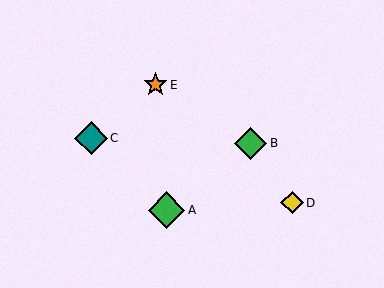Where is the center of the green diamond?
The center of the green diamond is at (166, 210).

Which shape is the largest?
The green diamond (labeled A) is the largest.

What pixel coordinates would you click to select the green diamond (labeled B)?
Click at (251, 143) to select the green diamond B.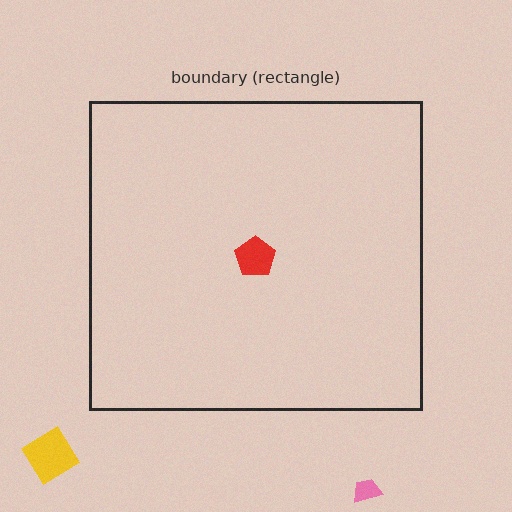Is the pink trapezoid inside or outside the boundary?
Outside.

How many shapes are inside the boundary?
1 inside, 2 outside.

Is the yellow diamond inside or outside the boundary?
Outside.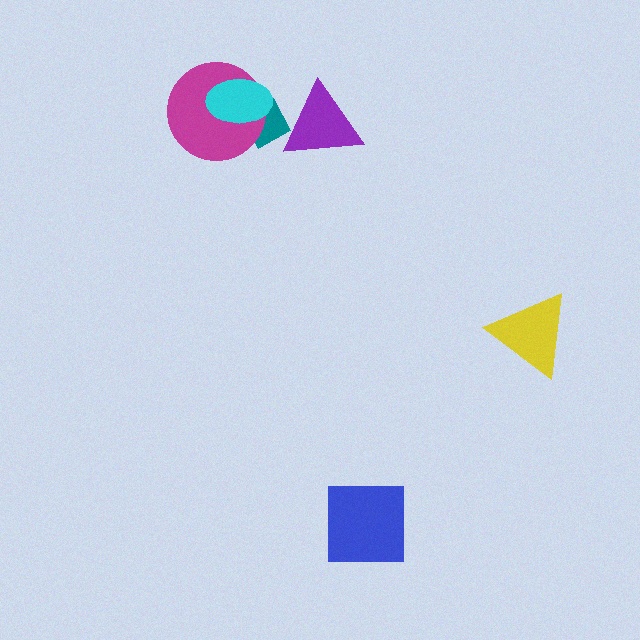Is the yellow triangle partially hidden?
No, no other shape covers it.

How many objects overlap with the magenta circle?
2 objects overlap with the magenta circle.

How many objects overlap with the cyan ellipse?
2 objects overlap with the cyan ellipse.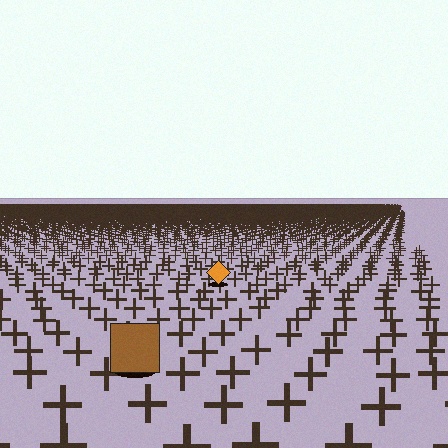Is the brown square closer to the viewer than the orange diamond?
Yes. The brown square is closer — you can tell from the texture gradient: the ground texture is coarser near it.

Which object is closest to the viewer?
The brown square is closest. The texture marks near it are larger and more spread out.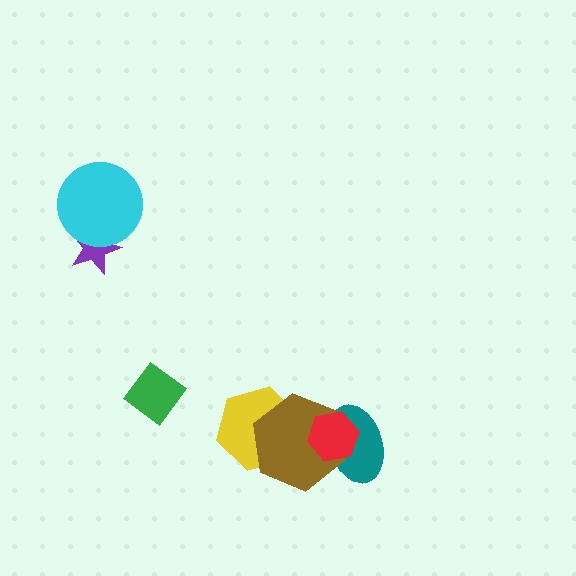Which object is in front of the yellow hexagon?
The brown hexagon is in front of the yellow hexagon.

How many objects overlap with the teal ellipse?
2 objects overlap with the teal ellipse.